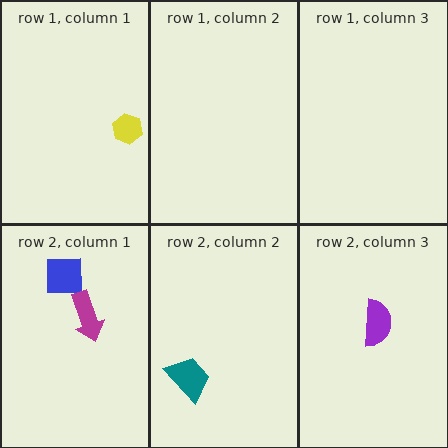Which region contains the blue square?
The row 2, column 1 region.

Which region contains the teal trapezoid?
The row 2, column 2 region.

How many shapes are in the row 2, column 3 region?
1.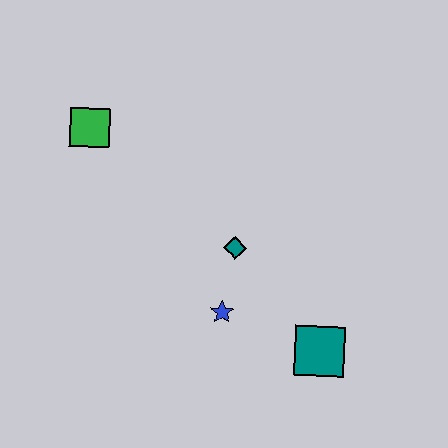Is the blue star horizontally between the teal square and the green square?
Yes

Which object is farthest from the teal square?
The green square is farthest from the teal square.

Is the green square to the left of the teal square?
Yes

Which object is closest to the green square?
The teal diamond is closest to the green square.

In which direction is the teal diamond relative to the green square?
The teal diamond is to the right of the green square.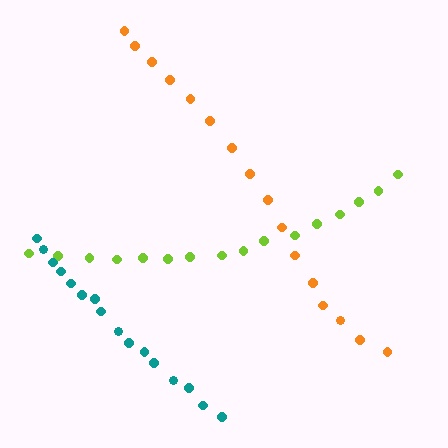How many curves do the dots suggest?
There are 3 distinct paths.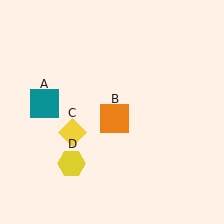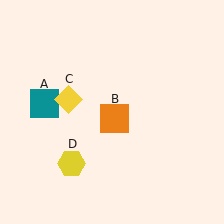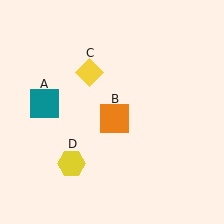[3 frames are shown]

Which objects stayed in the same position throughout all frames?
Teal square (object A) and orange square (object B) and yellow hexagon (object D) remained stationary.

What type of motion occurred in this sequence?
The yellow diamond (object C) rotated clockwise around the center of the scene.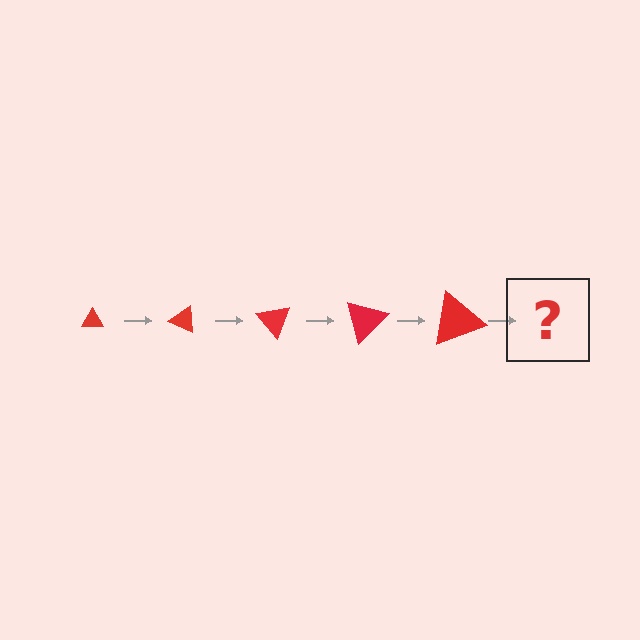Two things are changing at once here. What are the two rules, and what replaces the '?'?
The two rules are that the triangle grows larger each step and it rotates 25 degrees each step. The '?' should be a triangle, larger than the previous one and rotated 125 degrees from the start.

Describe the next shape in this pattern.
It should be a triangle, larger than the previous one and rotated 125 degrees from the start.